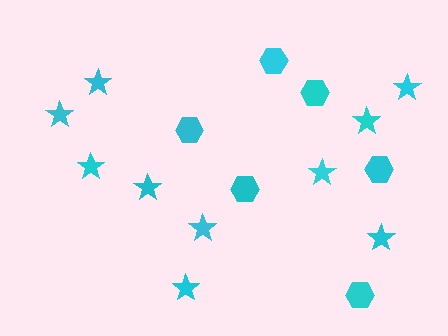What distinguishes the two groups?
There are 2 groups: one group of hexagons (6) and one group of stars (10).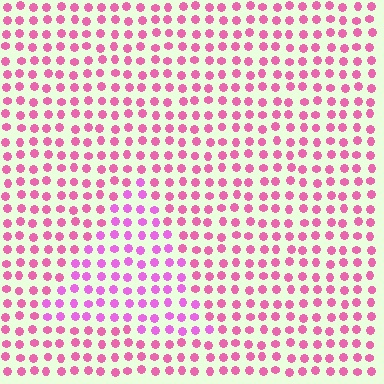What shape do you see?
I see a triangle.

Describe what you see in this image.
The image is filled with small pink elements in a uniform arrangement. A triangle-shaped region is visible where the elements are tinted to a slightly different hue, forming a subtle color boundary.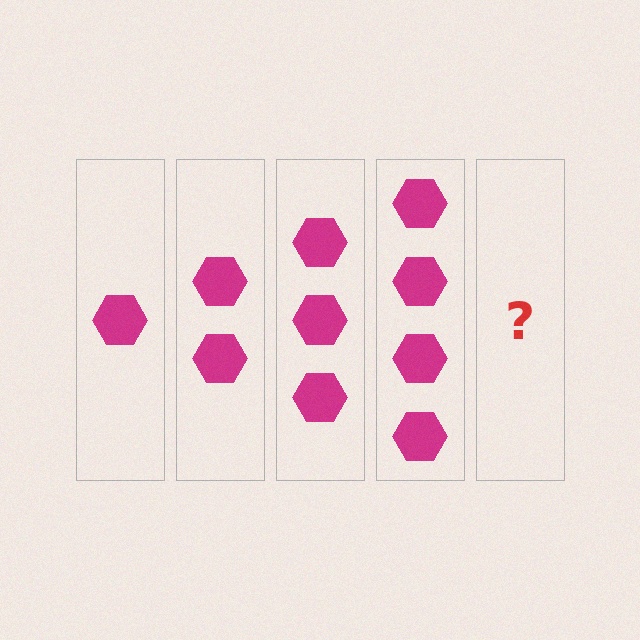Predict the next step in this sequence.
The next step is 5 hexagons.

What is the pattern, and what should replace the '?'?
The pattern is that each step adds one more hexagon. The '?' should be 5 hexagons.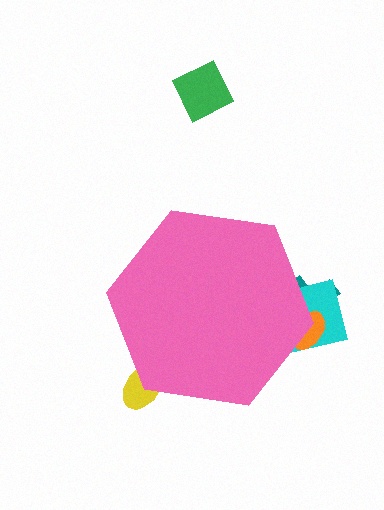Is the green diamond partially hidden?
No, the green diamond is fully visible.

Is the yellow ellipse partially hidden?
Yes, the yellow ellipse is partially hidden behind the pink hexagon.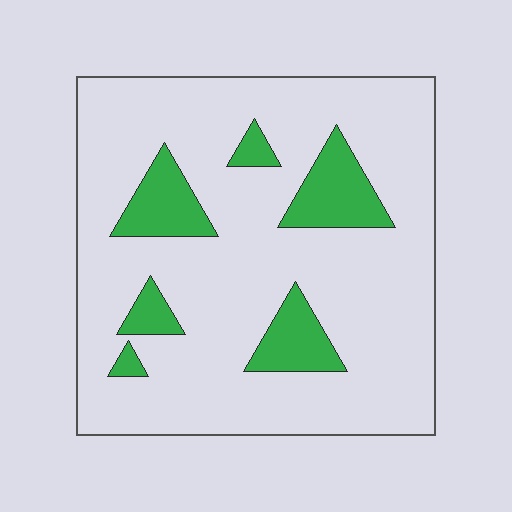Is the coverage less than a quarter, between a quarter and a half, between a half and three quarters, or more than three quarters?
Less than a quarter.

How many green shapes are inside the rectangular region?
6.